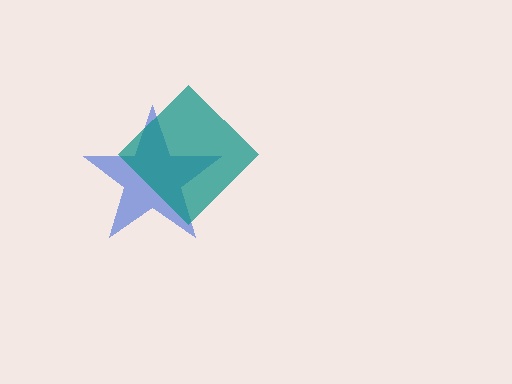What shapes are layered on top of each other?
The layered shapes are: a blue star, a teal diamond.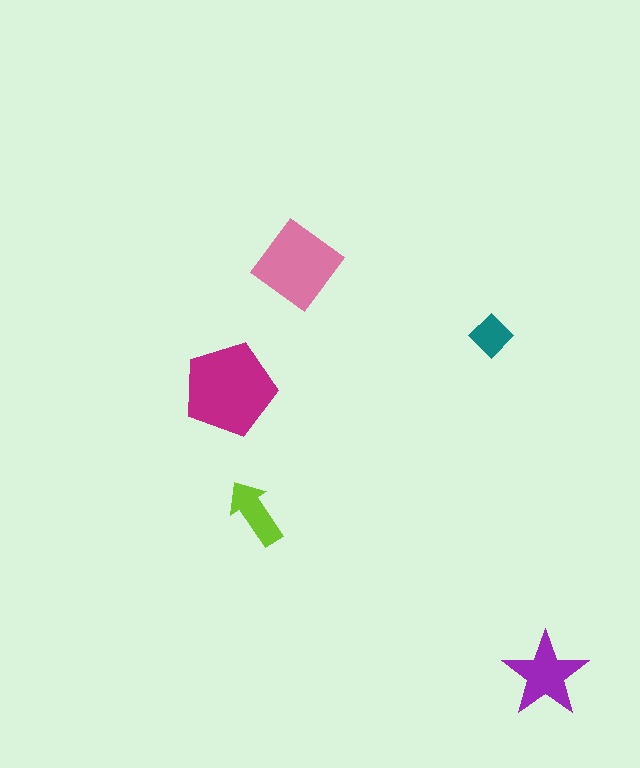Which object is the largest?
The magenta pentagon.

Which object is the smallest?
The teal diamond.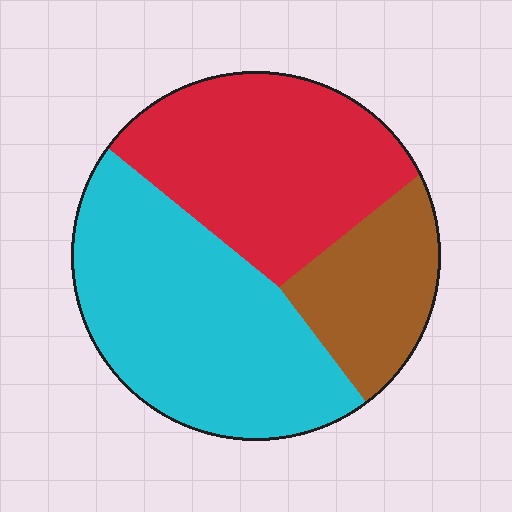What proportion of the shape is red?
Red takes up about three eighths (3/8) of the shape.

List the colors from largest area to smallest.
From largest to smallest: cyan, red, brown.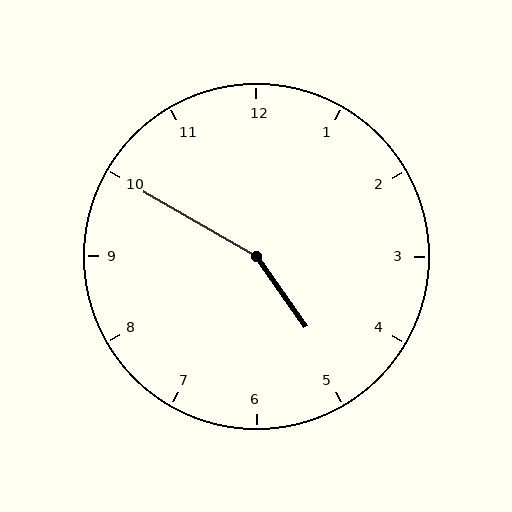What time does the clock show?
4:50.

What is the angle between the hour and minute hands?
Approximately 155 degrees.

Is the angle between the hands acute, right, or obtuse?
It is obtuse.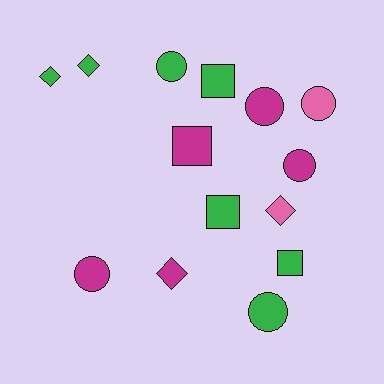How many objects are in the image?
There are 14 objects.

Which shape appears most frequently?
Circle, with 6 objects.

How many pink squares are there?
There are no pink squares.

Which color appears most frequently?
Green, with 7 objects.